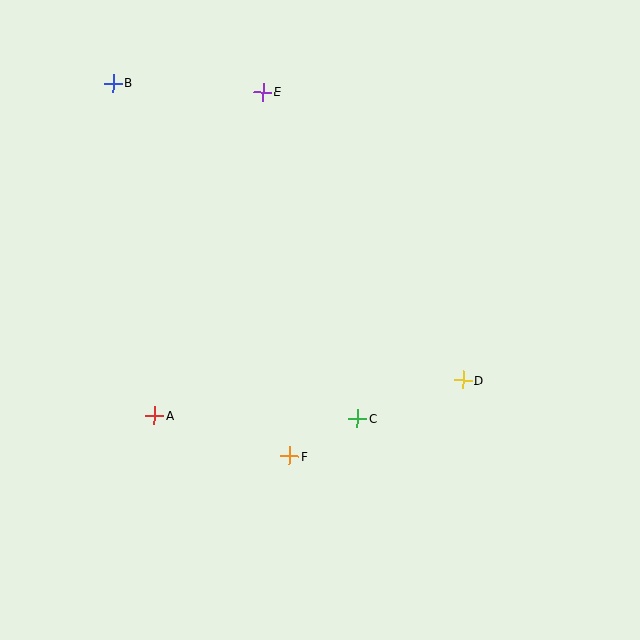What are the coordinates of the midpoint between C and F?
The midpoint between C and F is at (323, 437).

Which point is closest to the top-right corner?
Point E is closest to the top-right corner.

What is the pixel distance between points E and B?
The distance between E and B is 150 pixels.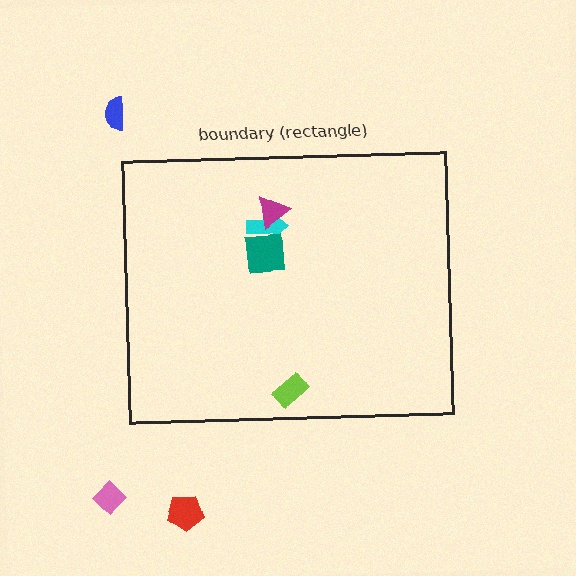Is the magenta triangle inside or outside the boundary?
Inside.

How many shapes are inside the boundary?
4 inside, 3 outside.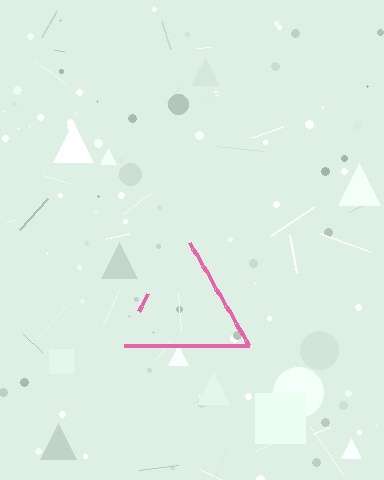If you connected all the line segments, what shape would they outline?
They would outline a triangle.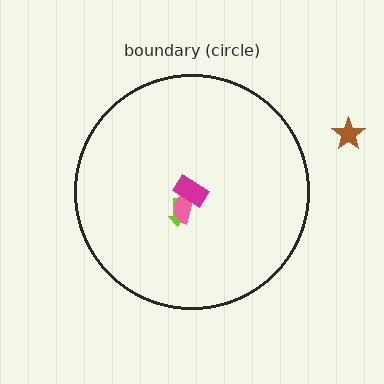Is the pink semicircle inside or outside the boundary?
Inside.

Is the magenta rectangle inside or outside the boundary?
Inside.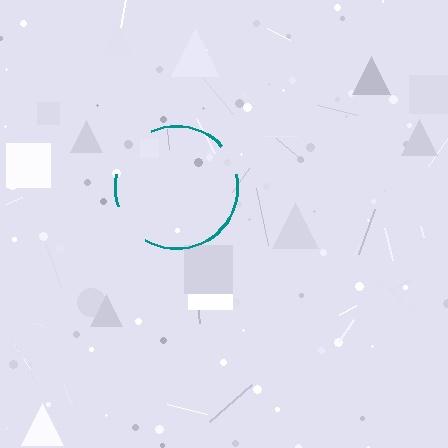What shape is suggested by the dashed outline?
The dashed outline suggests a circle.